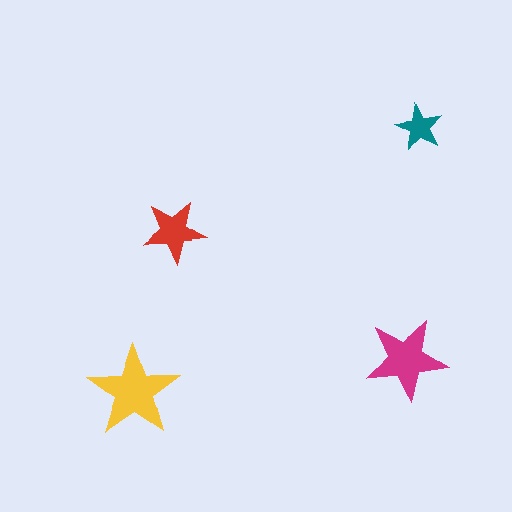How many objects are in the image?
There are 4 objects in the image.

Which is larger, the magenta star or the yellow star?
The yellow one.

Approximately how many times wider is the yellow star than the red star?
About 1.5 times wider.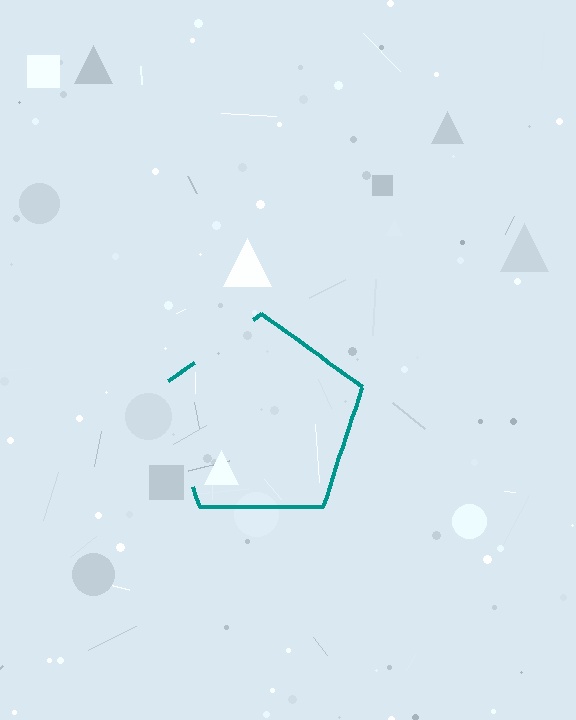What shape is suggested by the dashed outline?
The dashed outline suggests a pentagon.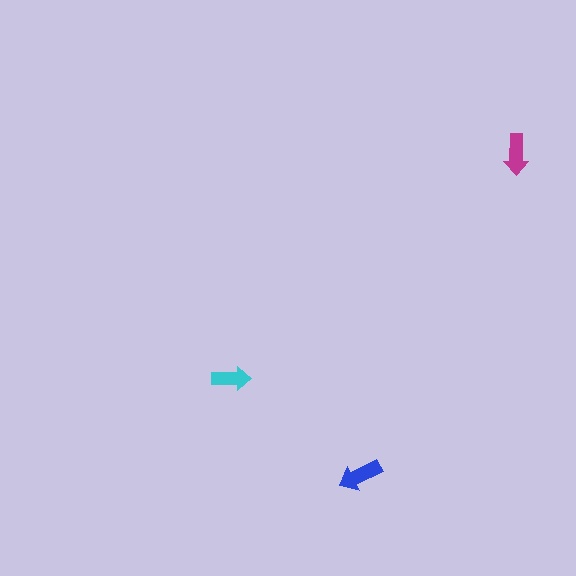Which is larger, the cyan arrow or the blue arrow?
The blue one.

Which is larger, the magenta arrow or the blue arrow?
The blue one.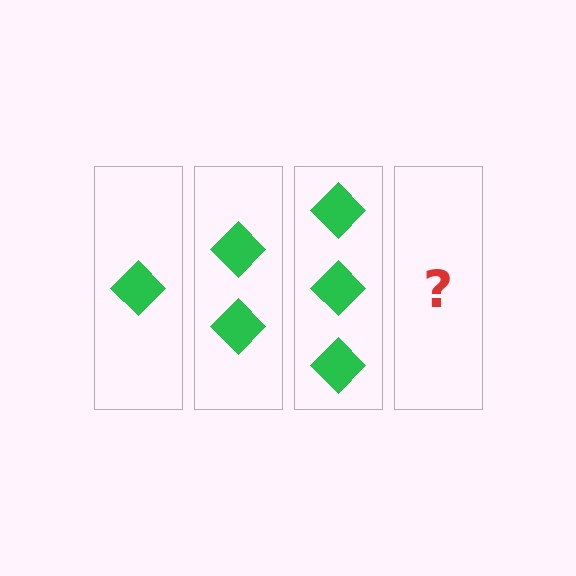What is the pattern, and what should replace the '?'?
The pattern is that each step adds one more diamond. The '?' should be 4 diamonds.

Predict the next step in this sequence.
The next step is 4 diamonds.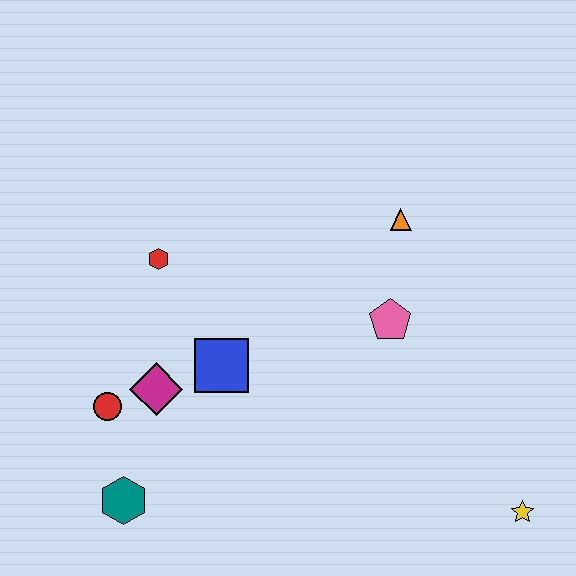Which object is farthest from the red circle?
The yellow star is farthest from the red circle.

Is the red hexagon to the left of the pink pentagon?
Yes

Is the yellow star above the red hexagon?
No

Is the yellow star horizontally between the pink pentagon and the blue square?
No